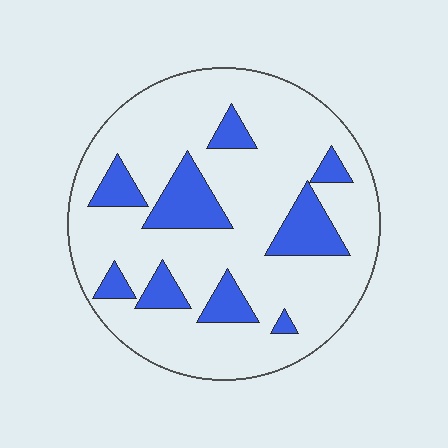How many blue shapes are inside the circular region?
9.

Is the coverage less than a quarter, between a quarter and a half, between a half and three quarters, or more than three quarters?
Less than a quarter.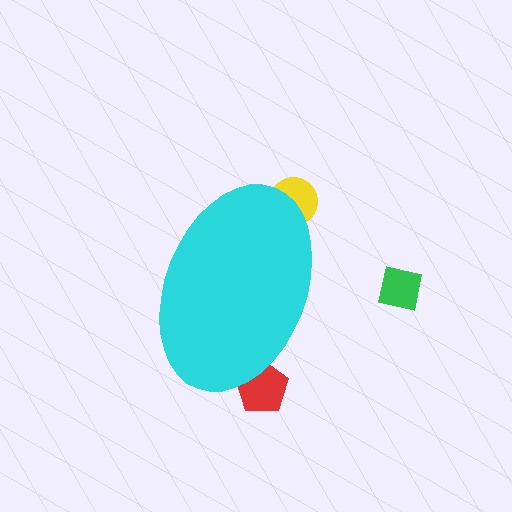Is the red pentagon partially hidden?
Yes, the red pentagon is partially hidden behind the cyan ellipse.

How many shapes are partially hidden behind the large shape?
2 shapes are partially hidden.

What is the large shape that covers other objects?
A cyan ellipse.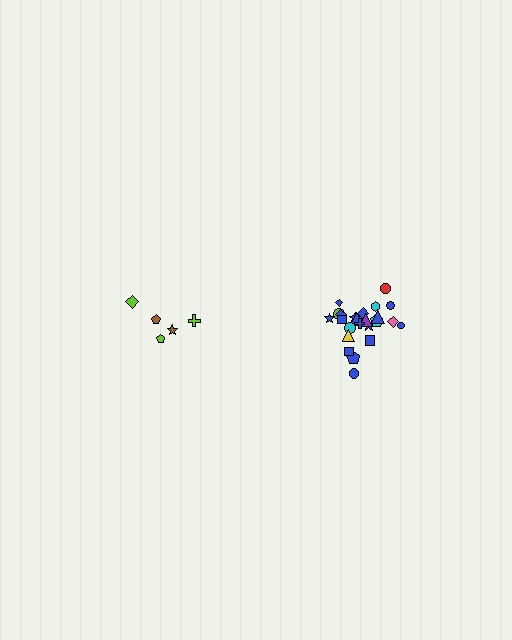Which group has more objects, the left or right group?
The right group.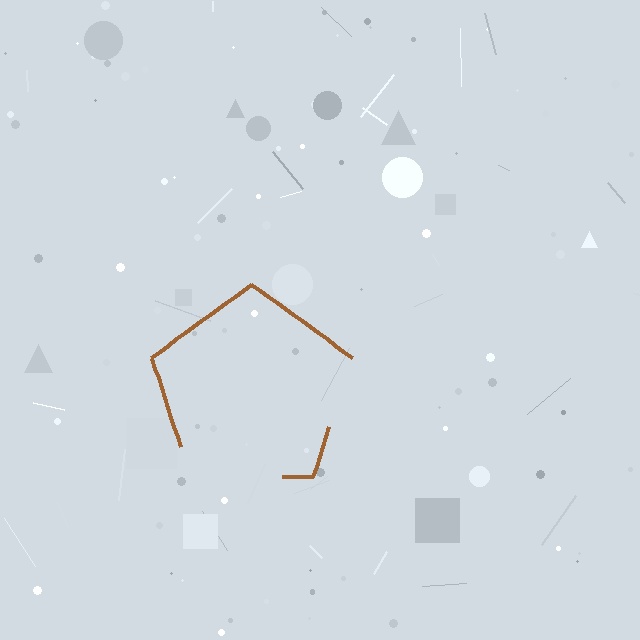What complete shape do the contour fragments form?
The contour fragments form a pentagon.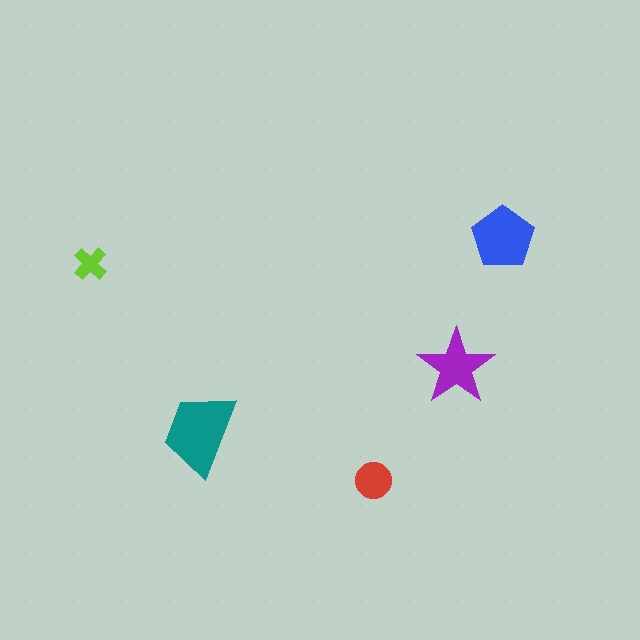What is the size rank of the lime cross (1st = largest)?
5th.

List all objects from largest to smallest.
The teal trapezoid, the blue pentagon, the purple star, the red circle, the lime cross.